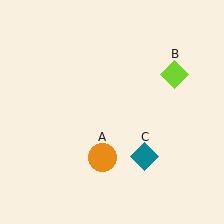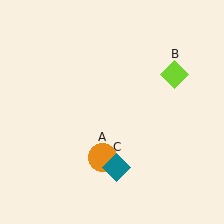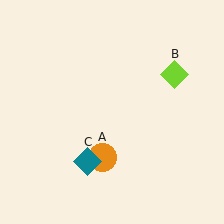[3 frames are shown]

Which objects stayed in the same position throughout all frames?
Orange circle (object A) and lime diamond (object B) remained stationary.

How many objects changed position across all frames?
1 object changed position: teal diamond (object C).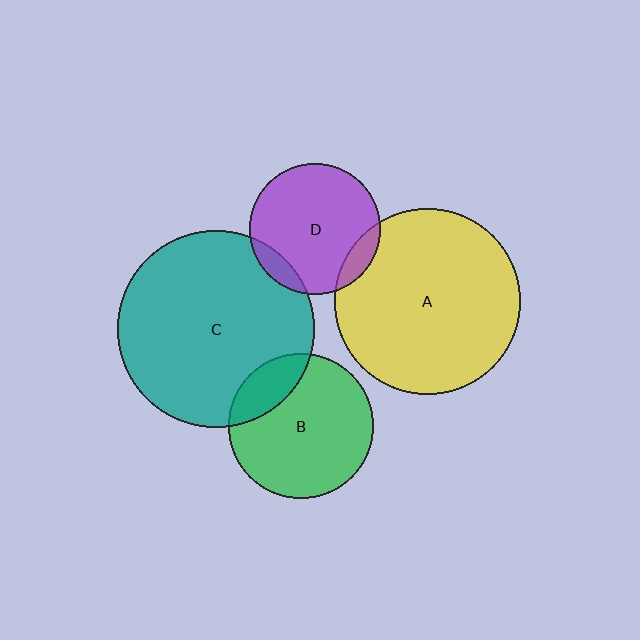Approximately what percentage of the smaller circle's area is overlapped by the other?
Approximately 10%.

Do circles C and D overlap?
Yes.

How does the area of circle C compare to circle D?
Approximately 2.2 times.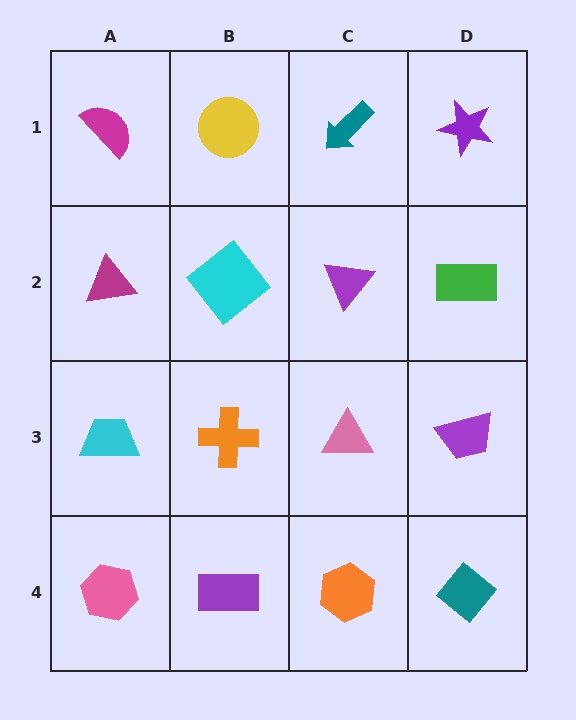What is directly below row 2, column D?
A purple trapezoid.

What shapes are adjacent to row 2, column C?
A teal arrow (row 1, column C), a pink triangle (row 3, column C), a cyan diamond (row 2, column B), a green rectangle (row 2, column D).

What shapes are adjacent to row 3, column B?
A cyan diamond (row 2, column B), a purple rectangle (row 4, column B), a cyan trapezoid (row 3, column A), a pink triangle (row 3, column C).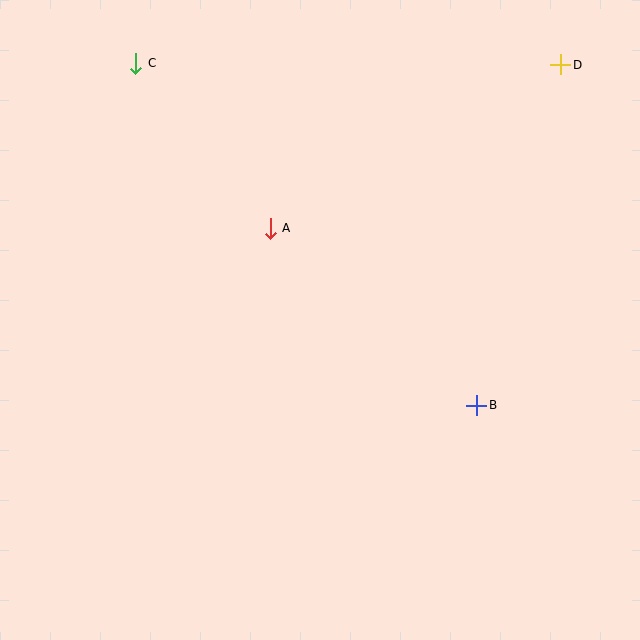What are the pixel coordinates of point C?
Point C is at (136, 63).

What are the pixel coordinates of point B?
Point B is at (477, 405).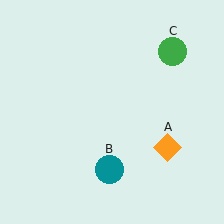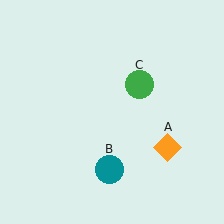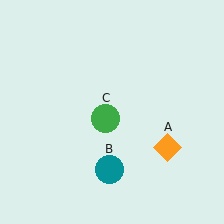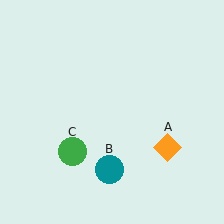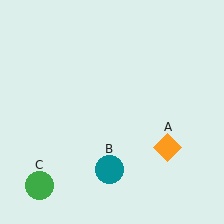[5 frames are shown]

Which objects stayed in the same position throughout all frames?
Orange diamond (object A) and teal circle (object B) remained stationary.